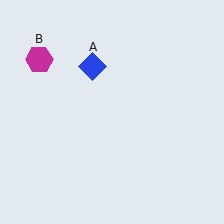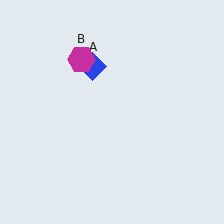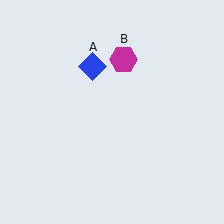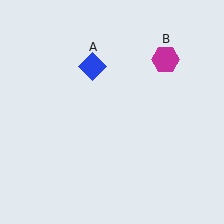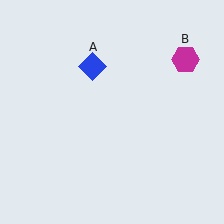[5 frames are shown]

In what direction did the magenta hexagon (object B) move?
The magenta hexagon (object B) moved right.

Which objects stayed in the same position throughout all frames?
Blue diamond (object A) remained stationary.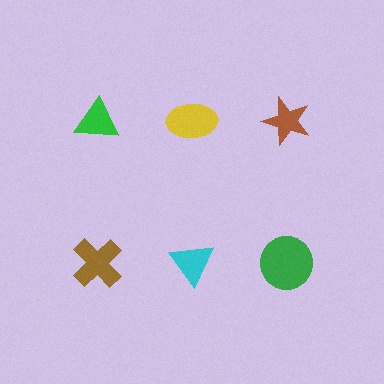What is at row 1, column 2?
A yellow ellipse.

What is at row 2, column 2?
A cyan triangle.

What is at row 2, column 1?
A brown cross.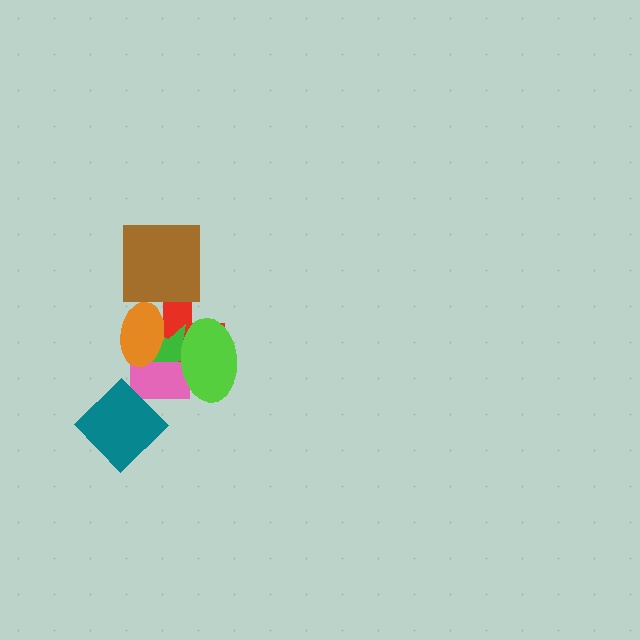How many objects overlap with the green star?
4 objects overlap with the green star.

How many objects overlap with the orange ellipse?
3 objects overlap with the orange ellipse.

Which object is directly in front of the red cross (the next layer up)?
The green star is directly in front of the red cross.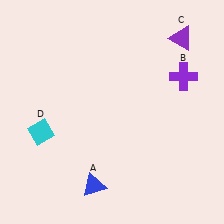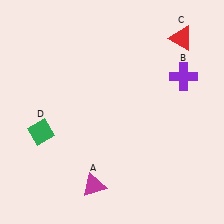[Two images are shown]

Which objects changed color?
A changed from blue to magenta. C changed from purple to red. D changed from cyan to green.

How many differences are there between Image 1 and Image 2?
There are 3 differences between the two images.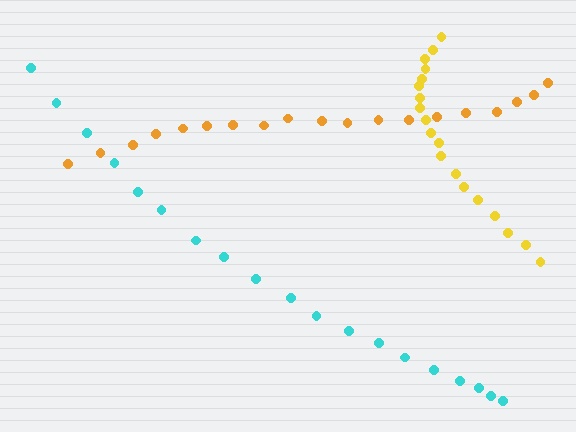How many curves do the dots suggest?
There are 3 distinct paths.